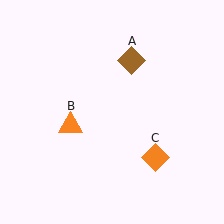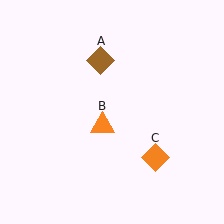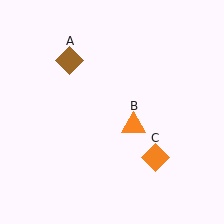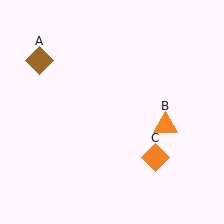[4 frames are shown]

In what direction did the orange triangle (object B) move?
The orange triangle (object B) moved right.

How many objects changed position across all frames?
2 objects changed position: brown diamond (object A), orange triangle (object B).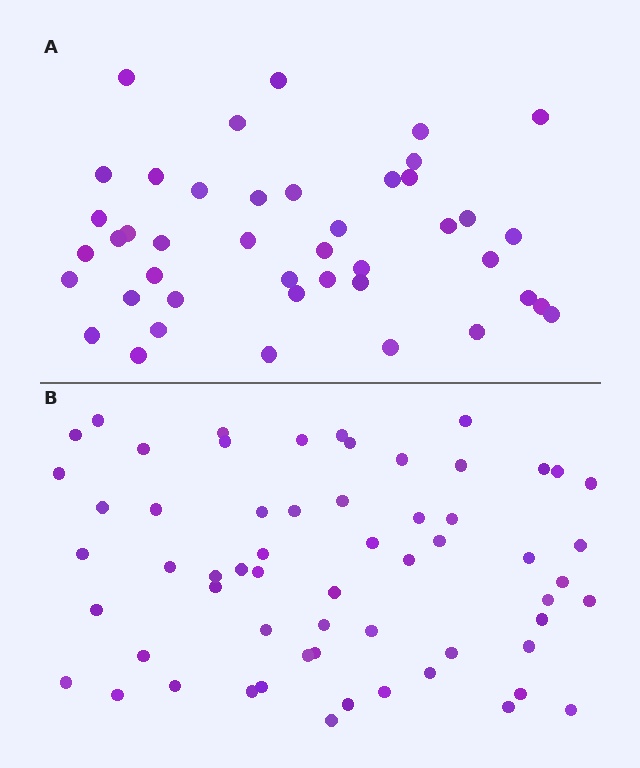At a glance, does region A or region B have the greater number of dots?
Region B (the bottom region) has more dots.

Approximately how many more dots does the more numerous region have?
Region B has approximately 15 more dots than region A.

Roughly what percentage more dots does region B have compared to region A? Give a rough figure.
About 40% more.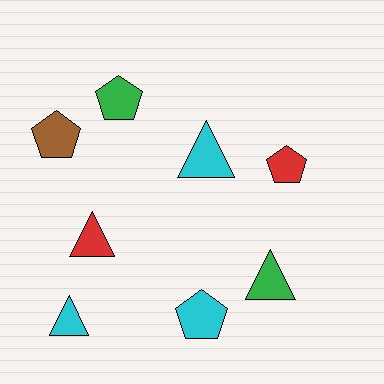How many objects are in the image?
There are 8 objects.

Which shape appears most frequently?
Triangle, with 4 objects.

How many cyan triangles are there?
There are 2 cyan triangles.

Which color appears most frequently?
Cyan, with 3 objects.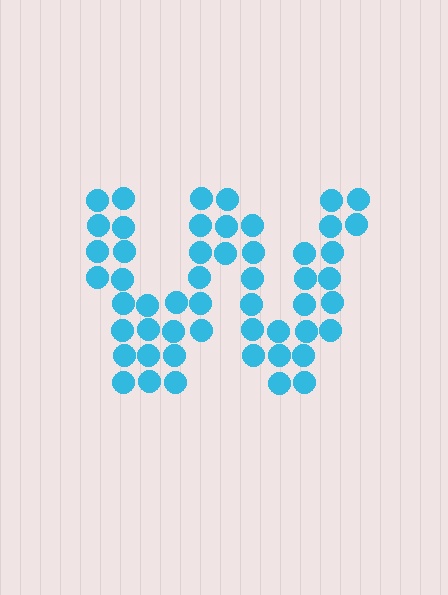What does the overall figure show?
The overall figure shows the letter W.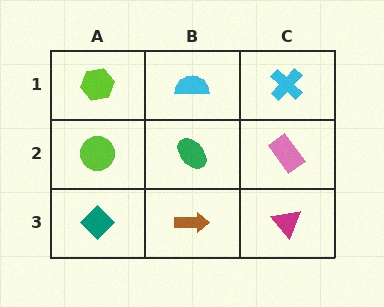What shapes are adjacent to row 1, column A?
A lime circle (row 2, column A), a cyan semicircle (row 1, column B).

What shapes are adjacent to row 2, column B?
A cyan semicircle (row 1, column B), a brown arrow (row 3, column B), a lime circle (row 2, column A), a pink rectangle (row 2, column C).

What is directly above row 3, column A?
A lime circle.